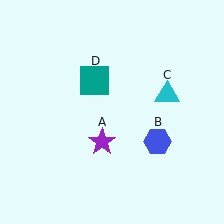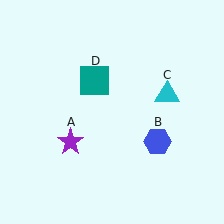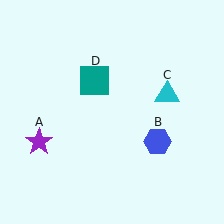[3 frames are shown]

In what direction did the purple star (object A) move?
The purple star (object A) moved left.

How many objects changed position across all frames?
1 object changed position: purple star (object A).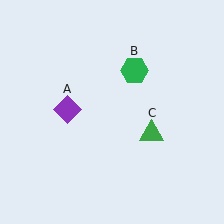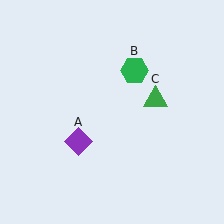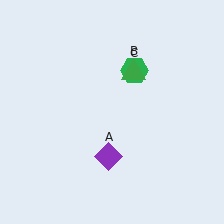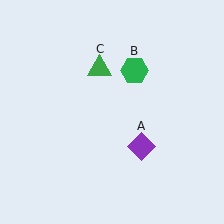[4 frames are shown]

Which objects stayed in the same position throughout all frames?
Green hexagon (object B) remained stationary.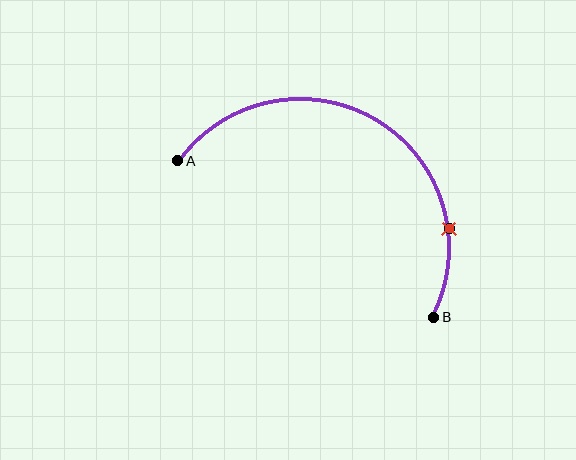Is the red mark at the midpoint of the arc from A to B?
No. The red mark lies on the arc but is closer to endpoint B. The arc midpoint would be at the point on the curve equidistant along the arc from both A and B.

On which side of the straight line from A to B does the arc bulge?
The arc bulges above the straight line connecting A and B.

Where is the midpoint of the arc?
The arc midpoint is the point on the curve farthest from the straight line joining A and B. It sits above that line.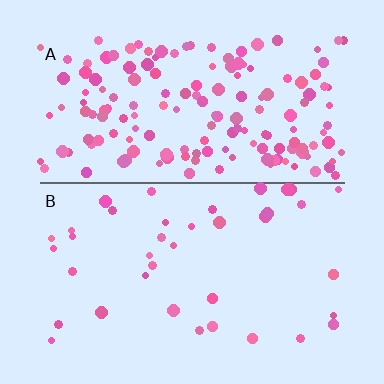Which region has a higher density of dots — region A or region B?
A (the top).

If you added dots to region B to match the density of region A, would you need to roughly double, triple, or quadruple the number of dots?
Approximately quadruple.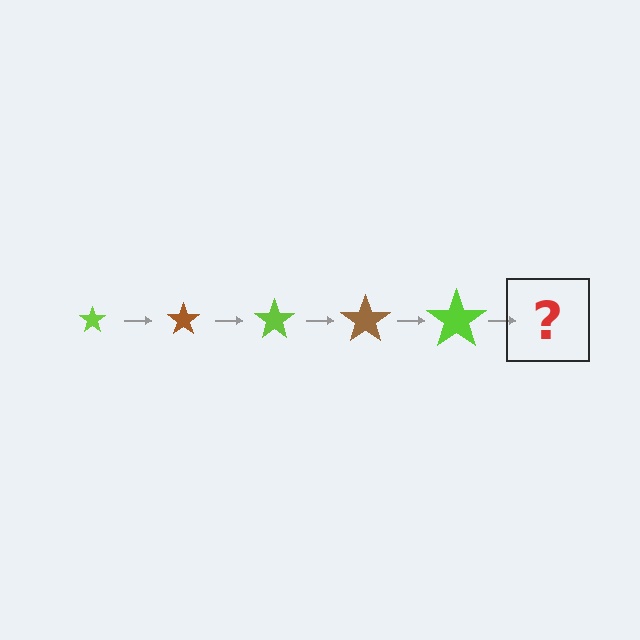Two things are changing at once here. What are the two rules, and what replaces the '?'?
The two rules are that the star grows larger each step and the color cycles through lime and brown. The '?' should be a brown star, larger than the previous one.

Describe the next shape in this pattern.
It should be a brown star, larger than the previous one.